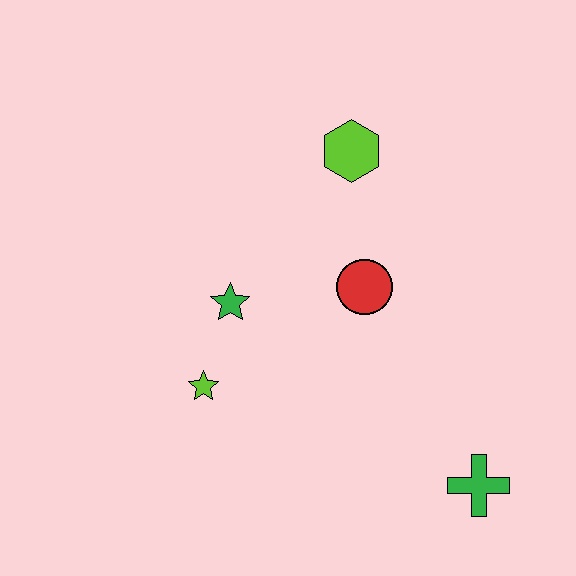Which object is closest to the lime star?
The green star is closest to the lime star.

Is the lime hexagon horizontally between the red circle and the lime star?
Yes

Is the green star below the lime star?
No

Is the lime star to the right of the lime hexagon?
No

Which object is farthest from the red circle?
The green cross is farthest from the red circle.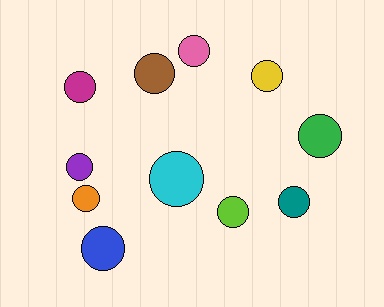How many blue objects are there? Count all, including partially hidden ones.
There is 1 blue object.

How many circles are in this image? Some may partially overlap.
There are 11 circles.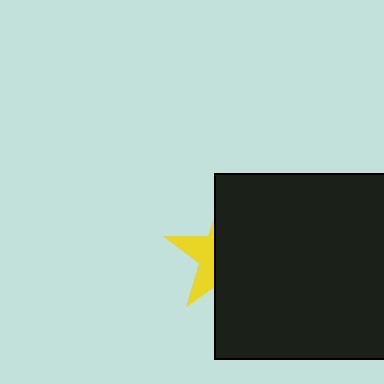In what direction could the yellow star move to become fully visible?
The yellow star could move left. That would shift it out from behind the black square entirely.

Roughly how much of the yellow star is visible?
A small part of it is visible (roughly 34%).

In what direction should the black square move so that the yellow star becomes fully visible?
The black square should move right. That is the shortest direction to clear the overlap and leave the yellow star fully visible.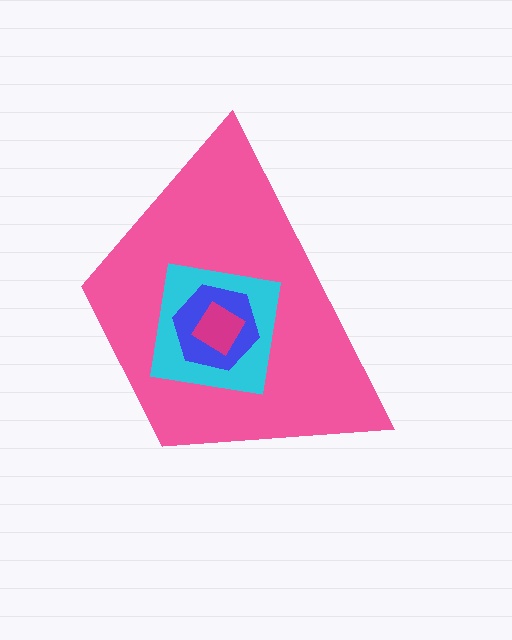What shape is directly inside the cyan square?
The blue hexagon.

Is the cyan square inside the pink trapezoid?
Yes.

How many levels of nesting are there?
4.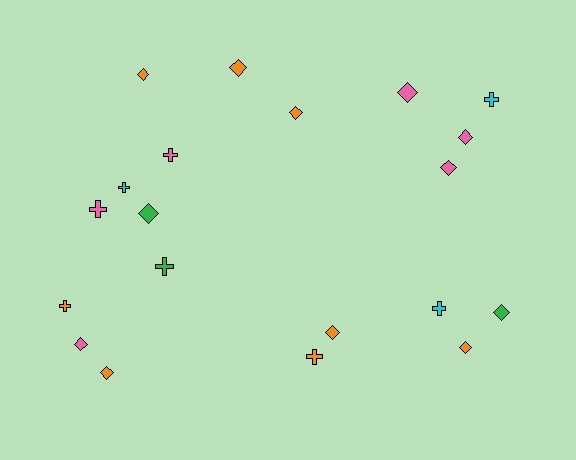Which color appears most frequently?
Orange, with 8 objects.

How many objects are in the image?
There are 20 objects.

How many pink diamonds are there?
There are 4 pink diamonds.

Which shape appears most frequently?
Diamond, with 12 objects.